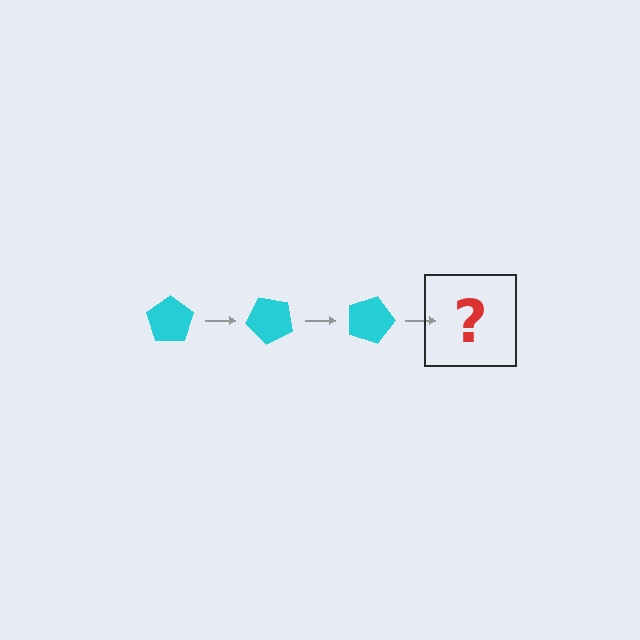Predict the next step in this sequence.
The next step is a cyan pentagon rotated 135 degrees.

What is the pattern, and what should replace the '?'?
The pattern is that the pentagon rotates 45 degrees each step. The '?' should be a cyan pentagon rotated 135 degrees.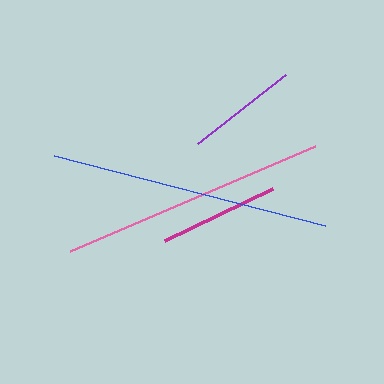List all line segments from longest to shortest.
From longest to shortest: blue, pink, magenta, purple.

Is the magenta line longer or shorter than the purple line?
The magenta line is longer than the purple line.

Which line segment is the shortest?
The purple line is the shortest at approximately 111 pixels.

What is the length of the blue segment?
The blue segment is approximately 280 pixels long.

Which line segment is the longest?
The blue line is the longest at approximately 280 pixels.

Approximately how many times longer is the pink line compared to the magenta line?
The pink line is approximately 2.2 times the length of the magenta line.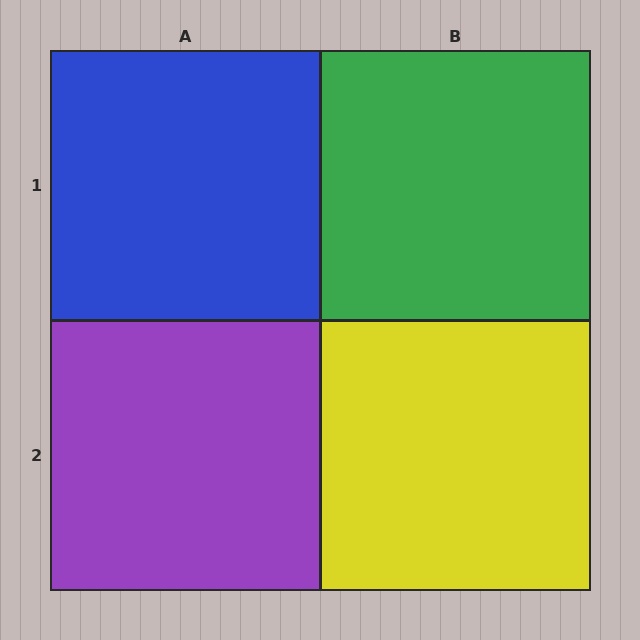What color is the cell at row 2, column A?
Purple.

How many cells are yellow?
1 cell is yellow.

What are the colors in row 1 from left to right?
Blue, green.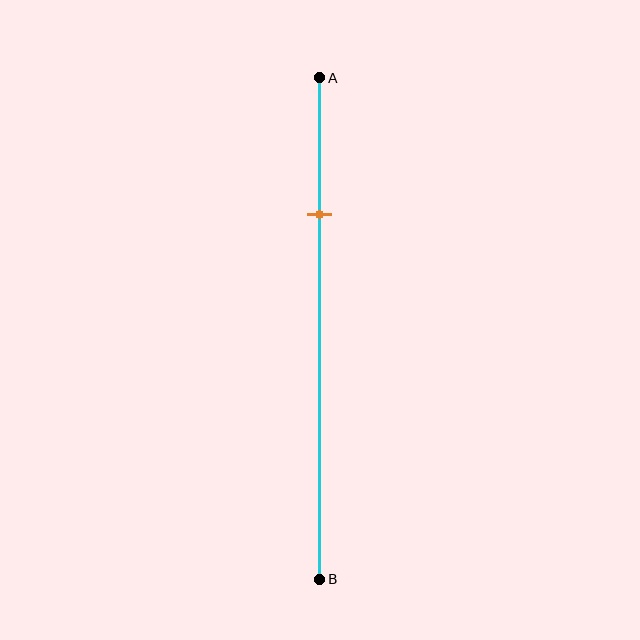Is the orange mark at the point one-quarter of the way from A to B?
Yes, the mark is approximately at the one-quarter point.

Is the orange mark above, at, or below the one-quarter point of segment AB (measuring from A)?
The orange mark is approximately at the one-quarter point of segment AB.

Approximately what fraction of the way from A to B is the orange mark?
The orange mark is approximately 25% of the way from A to B.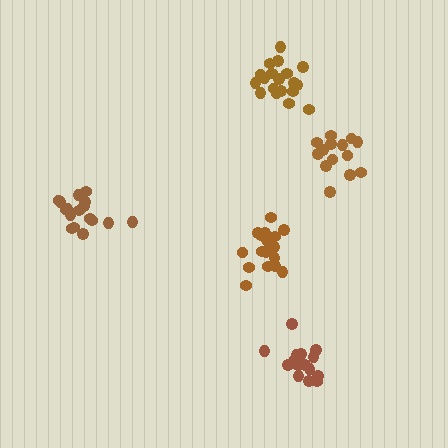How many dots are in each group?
Group 1: 17 dots, Group 2: 16 dots, Group 3: 18 dots, Group 4: 14 dots, Group 5: 19 dots (84 total).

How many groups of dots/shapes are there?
There are 5 groups.